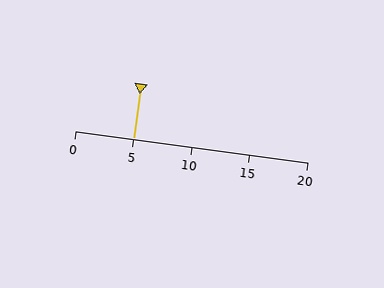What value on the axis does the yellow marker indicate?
The marker indicates approximately 5.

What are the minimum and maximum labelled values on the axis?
The axis runs from 0 to 20.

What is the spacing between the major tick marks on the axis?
The major ticks are spaced 5 apart.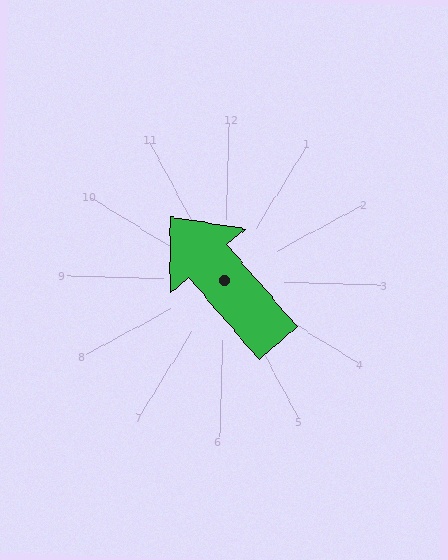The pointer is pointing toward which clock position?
Roughly 11 o'clock.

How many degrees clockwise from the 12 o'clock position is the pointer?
Approximately 318 degrees.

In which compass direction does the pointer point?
Northwest.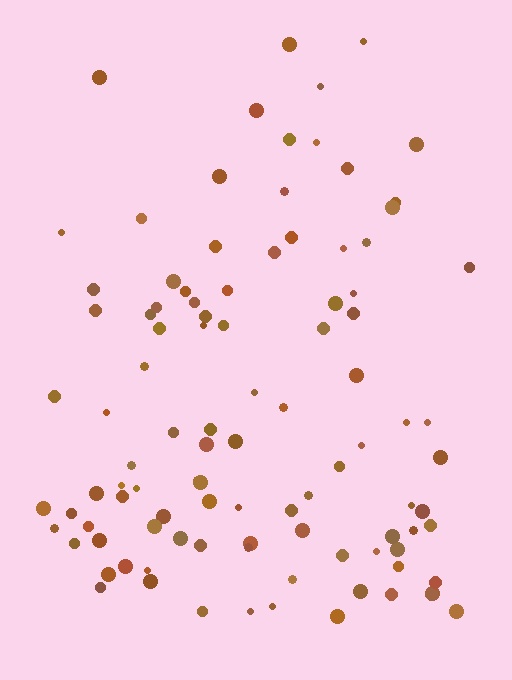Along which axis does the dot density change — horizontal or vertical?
Vertical.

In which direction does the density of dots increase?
From top to bottom, with the bottom side densest.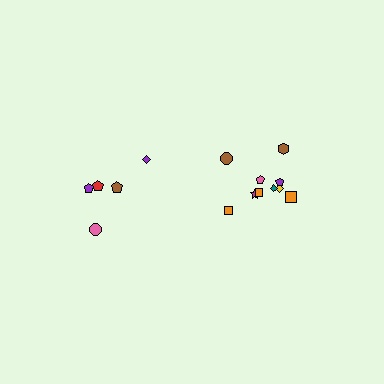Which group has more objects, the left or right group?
The right group.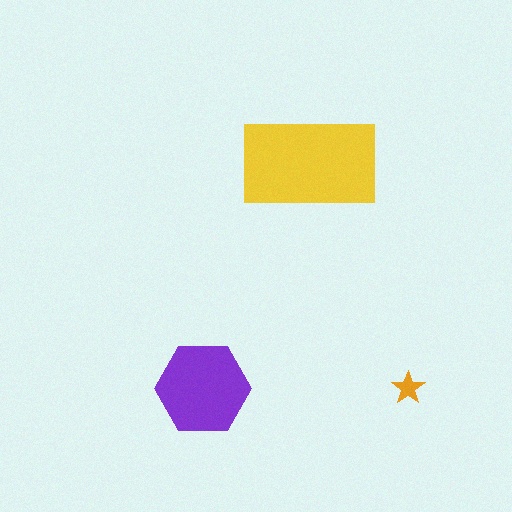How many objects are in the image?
There are 3 objects in the image.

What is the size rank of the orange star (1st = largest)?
3rd.